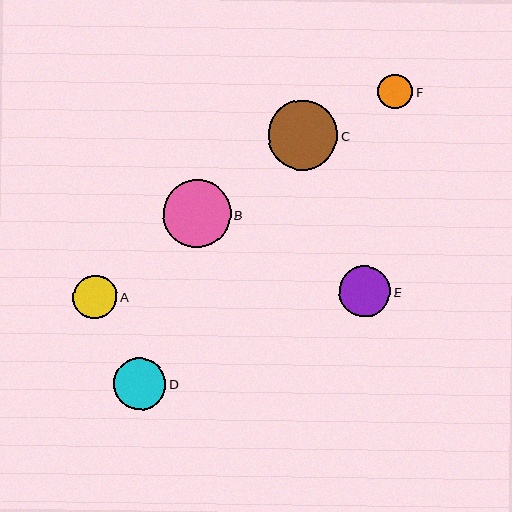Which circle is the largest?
Circle C is the largest with a size of approximately 69 pixels.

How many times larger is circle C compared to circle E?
Circle C is approximately 1.4 times the size of circle E.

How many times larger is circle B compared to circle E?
Circle B is approximately 1.3 times the size of circle E.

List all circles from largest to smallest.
From largest to smallest: C, B, D, E, A, F.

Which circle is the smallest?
Circle F is the smallest with a size of approximately 35 pixels.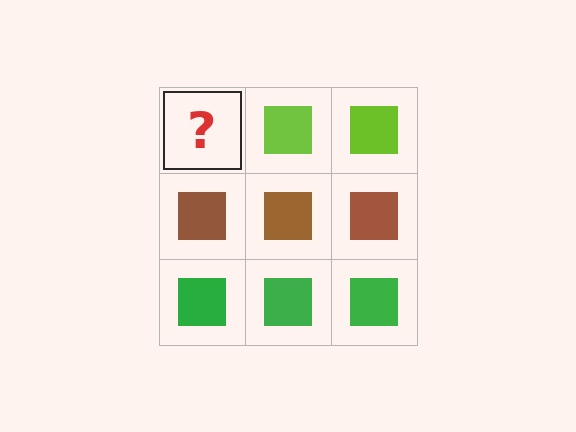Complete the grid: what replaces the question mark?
The question mark should be replaced with a lime square.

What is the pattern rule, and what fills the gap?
The rule is that each row has a consistent color. The gap should be filled with a lime square.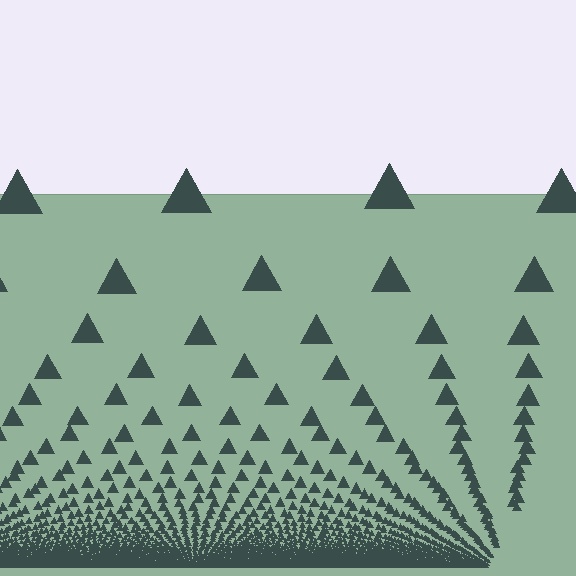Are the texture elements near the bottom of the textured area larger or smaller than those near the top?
Smaller. The gradient is inverted — elements near the bottom are smaller and denser.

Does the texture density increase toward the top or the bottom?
Density increases toward the bottom.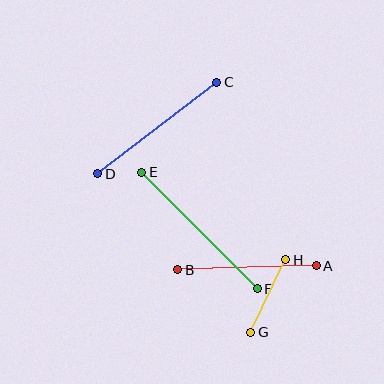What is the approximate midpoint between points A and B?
The midpoint is at approximately (247, 268) pixels.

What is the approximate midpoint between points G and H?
The midpoint is at approximately (268, 296) pixels.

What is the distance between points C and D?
The distance is approximately 150 pixels.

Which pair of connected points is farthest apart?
Points E and F are farthest apart.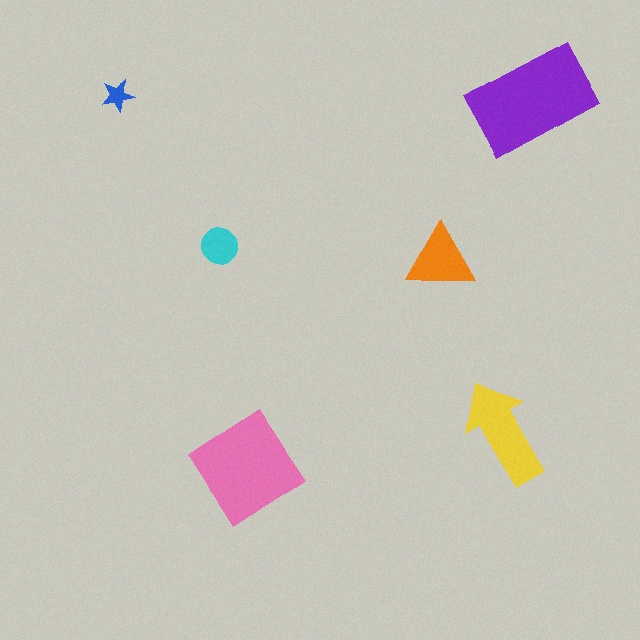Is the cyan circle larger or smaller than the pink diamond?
Smaller.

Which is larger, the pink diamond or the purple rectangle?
The purple rectangle.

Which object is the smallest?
The blue star.